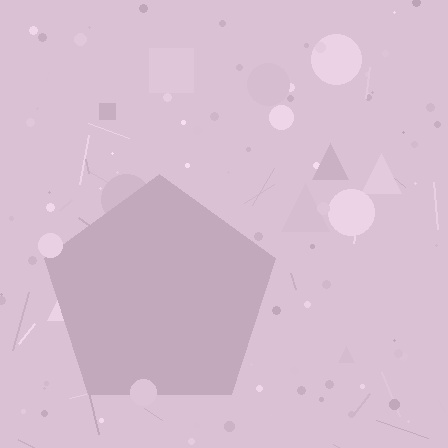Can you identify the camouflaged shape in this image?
The camouflaged shape is a pentagon.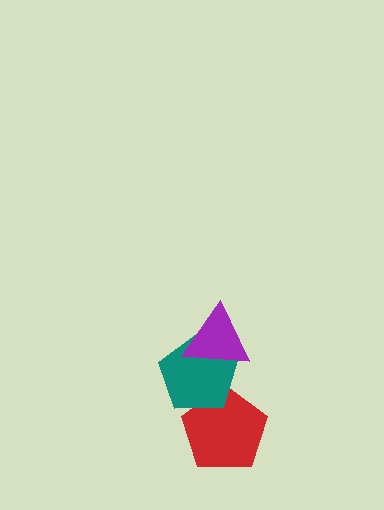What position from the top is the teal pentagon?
The teal pentagon is 2nd from the top.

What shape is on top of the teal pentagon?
The purple triangle is on top of the teal pentagon.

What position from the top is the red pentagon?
The red pentagon is 3rd from the top.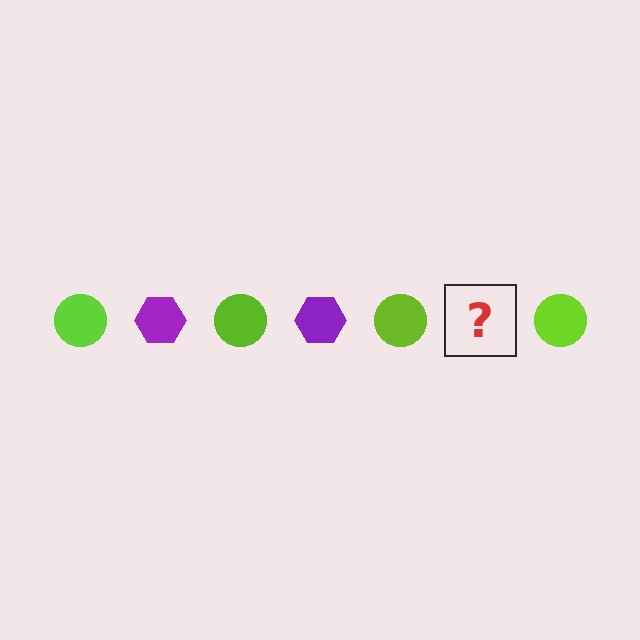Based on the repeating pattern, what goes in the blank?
The blank should be a purple hexagon.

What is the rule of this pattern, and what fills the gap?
The rule is that the pattern alternates between lime circle and purple hexagon. The gap should be filled with a purple hexagon.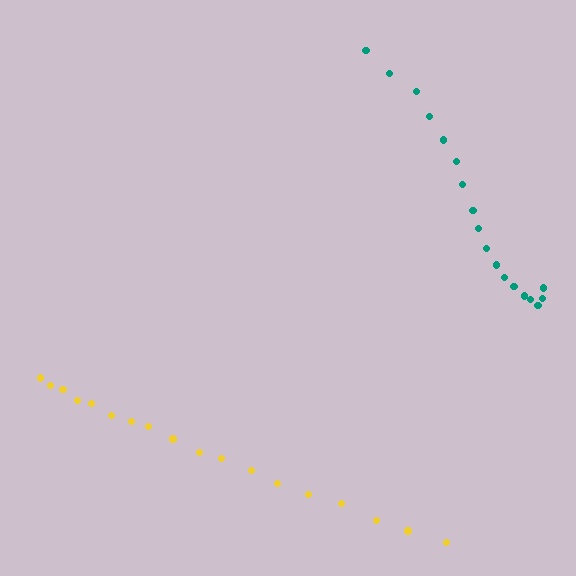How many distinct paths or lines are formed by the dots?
There are 2 distinct paths.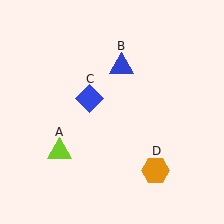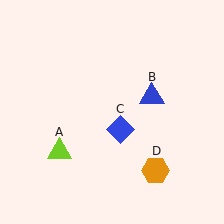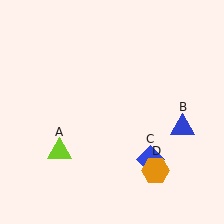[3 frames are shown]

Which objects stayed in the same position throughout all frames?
Lime triangle (object A) and orange hexagon (object D) remained stationary.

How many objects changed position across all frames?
2 objects changed position: blue triangle (object B), blue diamond (object C).